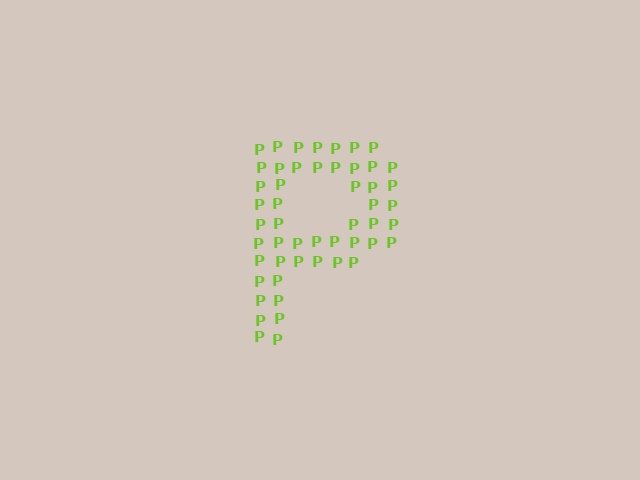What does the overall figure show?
The overall figure shows the letter P.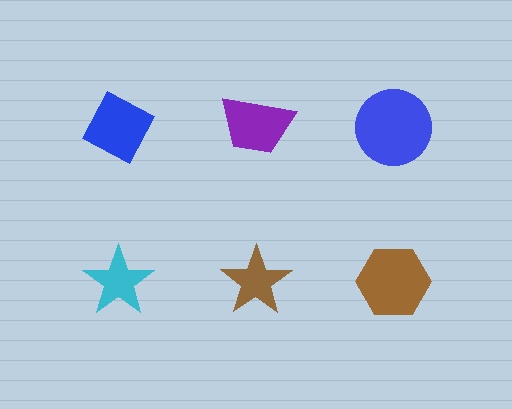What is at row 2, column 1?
A cyan star.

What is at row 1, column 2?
A purple trapezoid.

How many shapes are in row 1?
3 shapes.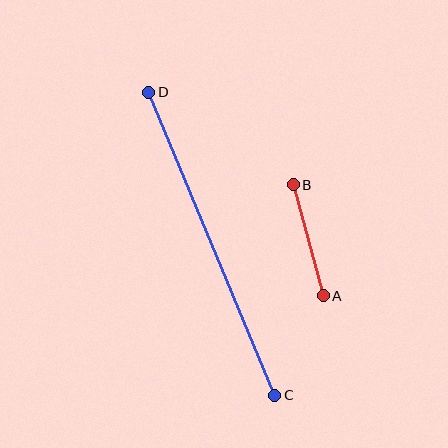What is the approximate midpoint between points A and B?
The midpoint is at approximately (308, 240) pixels.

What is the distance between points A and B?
The distance is approximately 115 pixels.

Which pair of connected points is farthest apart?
Points C and D are farthest apart.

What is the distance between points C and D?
The distance is approximately 328 pixels.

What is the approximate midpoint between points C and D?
The midpoint is at approximately (212, 244) pixels.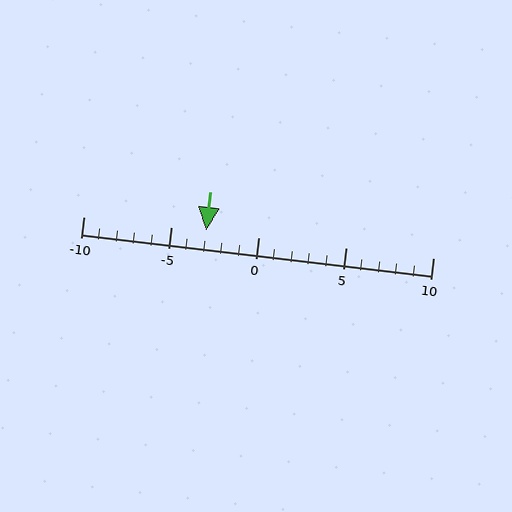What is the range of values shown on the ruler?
The ruler shows values from -10 to 10.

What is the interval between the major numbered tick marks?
The major tick marks are spaced 5 units apart.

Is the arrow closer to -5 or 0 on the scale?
The arrow is closer to -5.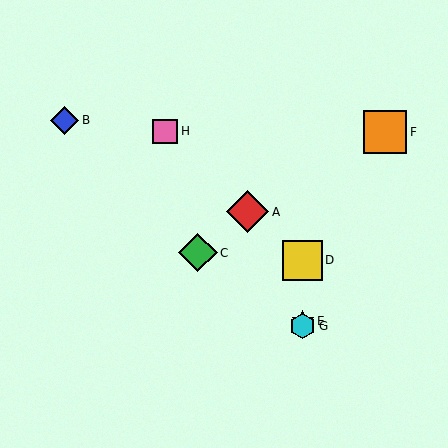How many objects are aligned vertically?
3 objects (D, E, G) are aligned vertically.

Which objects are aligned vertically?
Objects D, E, G are aligned vertically.